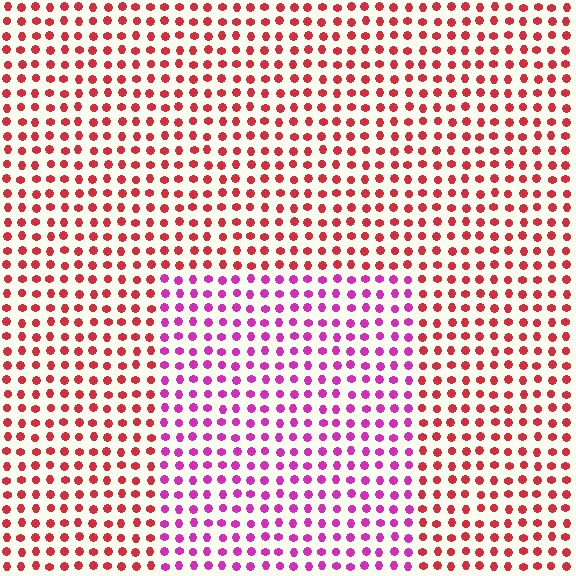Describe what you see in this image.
The image is filled with small red elements in a uniform arrangement. A rectangle-shaped region is visible where the elements are tinted to a slightly different hue, forming a subtle color boundary.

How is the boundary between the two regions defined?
The boundary is defined purely by a slight shift in hue (about 45 degrees). Spacing, size, and orientation are identical on both sides.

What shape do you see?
I see a rectangle.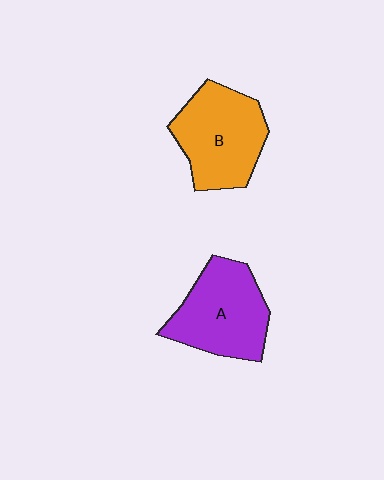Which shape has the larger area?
Shape B (orange).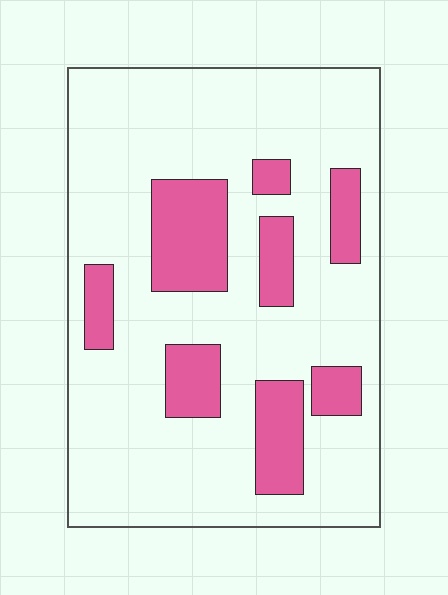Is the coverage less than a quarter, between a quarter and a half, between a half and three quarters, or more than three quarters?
Less than a quarter.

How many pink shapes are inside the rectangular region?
8.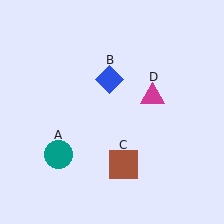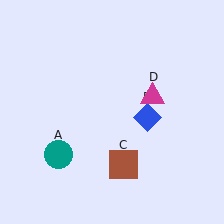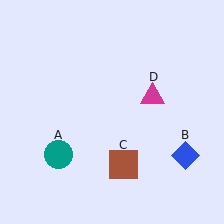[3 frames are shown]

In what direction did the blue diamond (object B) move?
The blue diamond (object B) moved down and to the right.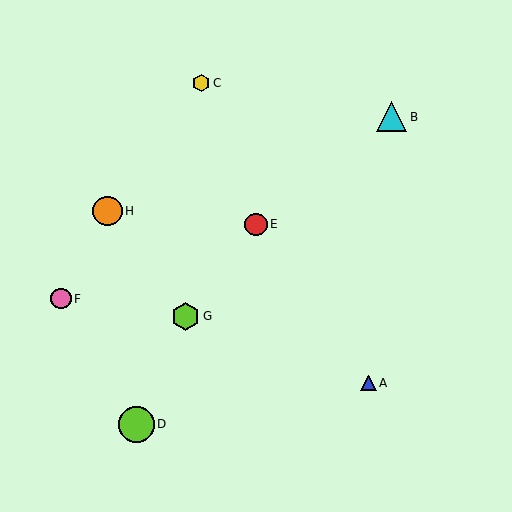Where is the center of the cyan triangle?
The center of the cyan triangle is at (392, 117).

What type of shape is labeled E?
Shape E is a red circle.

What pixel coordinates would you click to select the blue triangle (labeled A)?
Click at (368, 383) to select the blue triangle A.